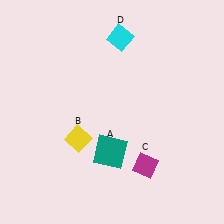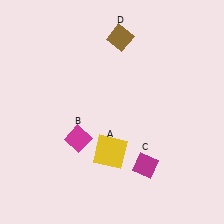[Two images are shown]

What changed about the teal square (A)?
In Image 1, A is teal. In Image 2, it changed to yellow.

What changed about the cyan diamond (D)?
In Image 1, D is cyan. In Image 2, it changed to brown.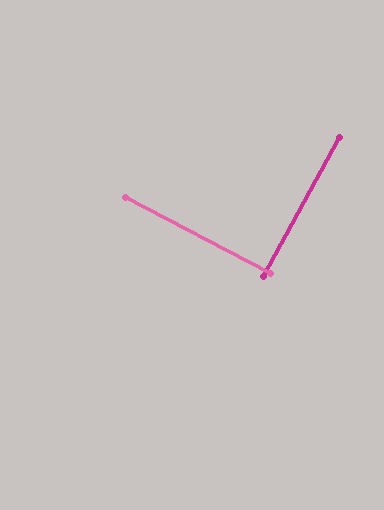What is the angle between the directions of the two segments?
Approximately 89 degrees.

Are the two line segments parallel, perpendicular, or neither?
Perpendicular — they meet at approximately 89°.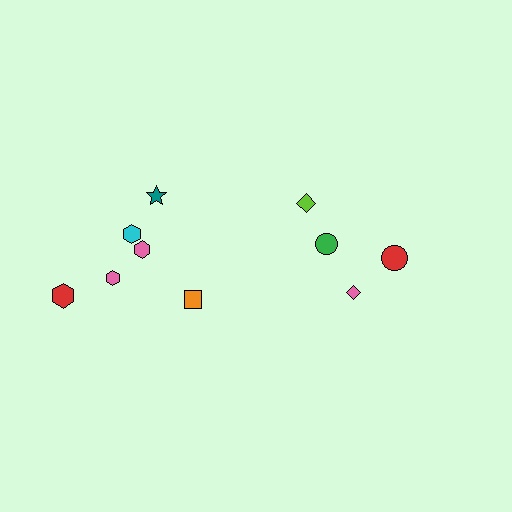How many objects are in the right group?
There are 4 objects.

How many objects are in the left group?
There are 6 objects.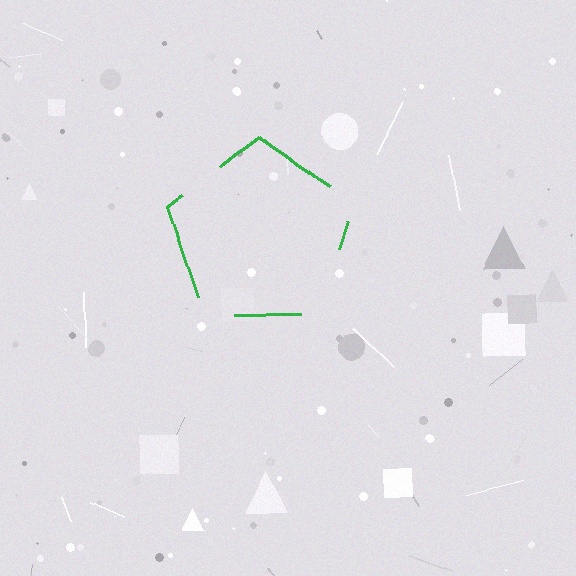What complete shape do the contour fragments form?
The contour fragments form a pentagon.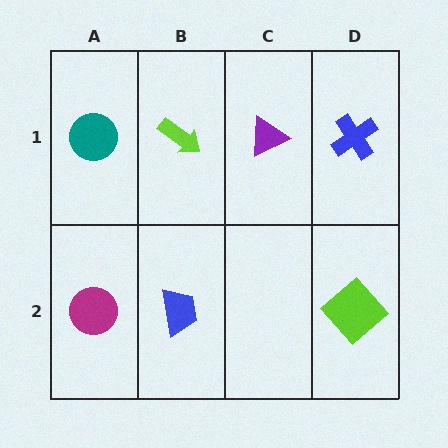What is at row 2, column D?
A lime diamond.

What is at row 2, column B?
A blue trapezoid.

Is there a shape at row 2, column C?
No, that cell is empty.